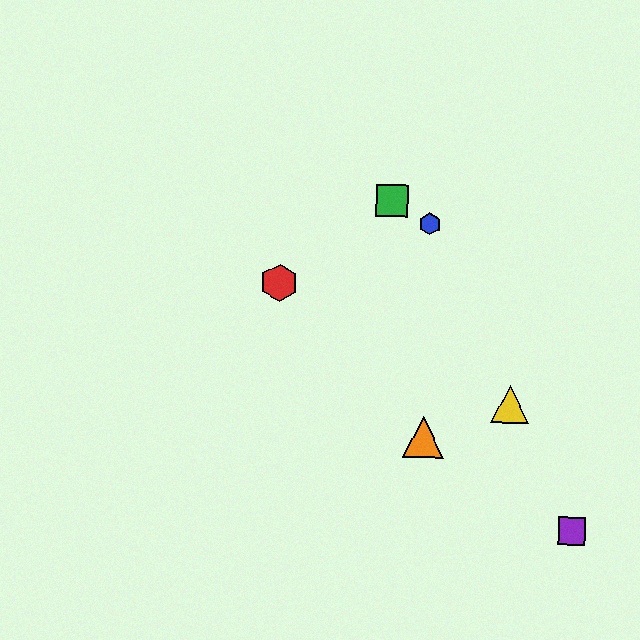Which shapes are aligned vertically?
The blue hexagon, the orange triangle are aligned vertically.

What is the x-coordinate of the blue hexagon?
The blue hexagon is at x≈430.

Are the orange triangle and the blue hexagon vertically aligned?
Yes, both are at x≈423.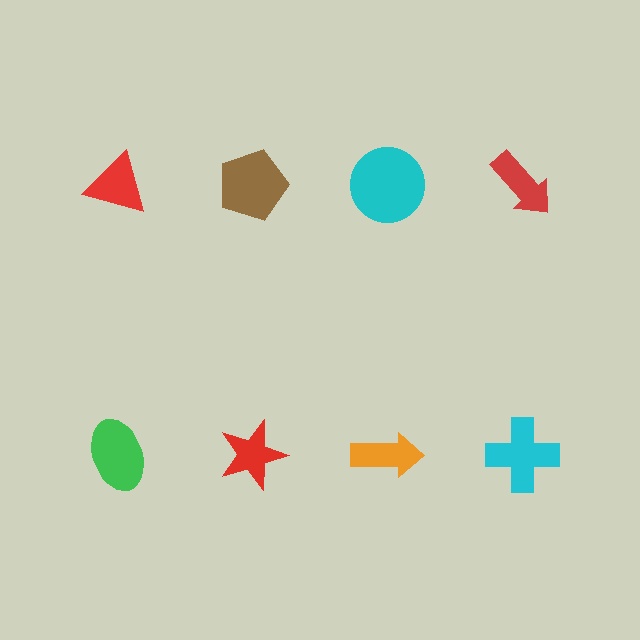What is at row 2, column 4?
A cyan cross.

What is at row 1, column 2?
A brown pentagon.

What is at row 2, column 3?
An orange arrow.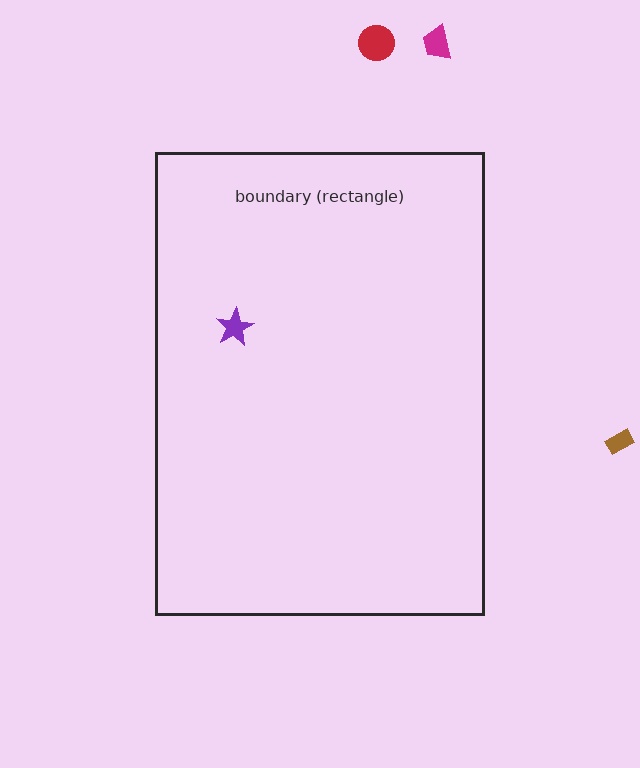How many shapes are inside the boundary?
1 inside, 3 outside.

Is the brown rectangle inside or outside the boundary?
Outside.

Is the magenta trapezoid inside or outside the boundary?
Outside.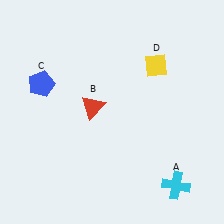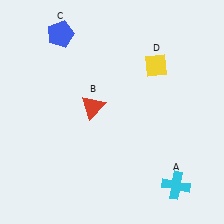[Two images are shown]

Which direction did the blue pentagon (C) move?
The blue pentagon (C) moved up.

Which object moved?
The blue pentagon (C) moved up.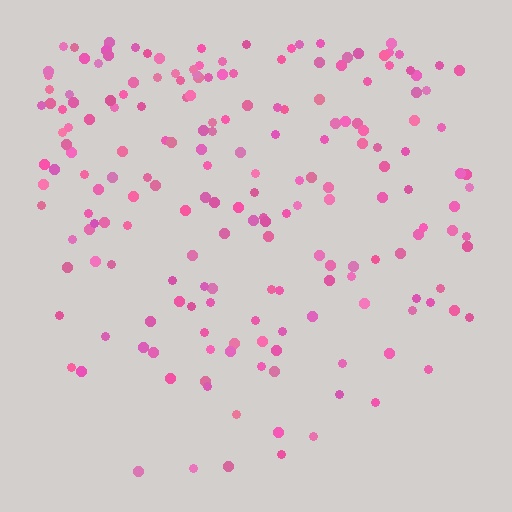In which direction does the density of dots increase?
From bottom to top, with the top side densest.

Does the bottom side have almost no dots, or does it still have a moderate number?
Still a moderate number, just noticeably fewer than the top.